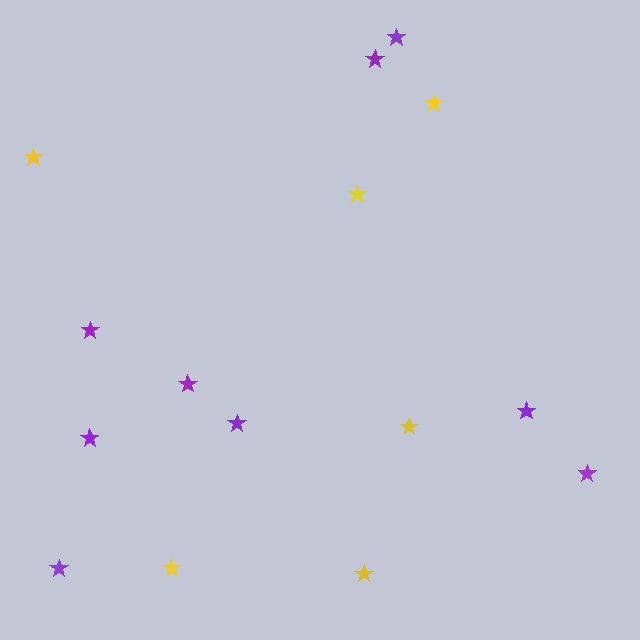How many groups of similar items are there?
There are 2 groups: one group of yellow stars (6) and one group of purple stars (9).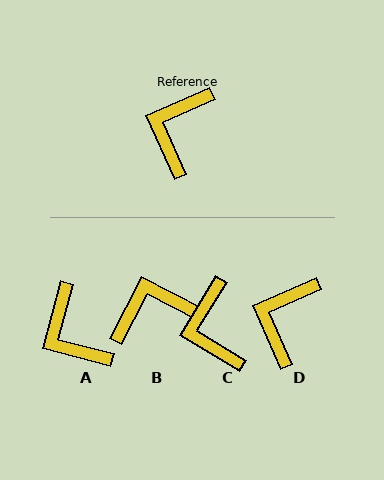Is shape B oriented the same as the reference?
No, it is off by about 51 degrees.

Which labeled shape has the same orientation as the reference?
D.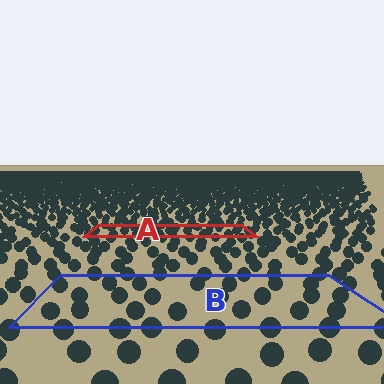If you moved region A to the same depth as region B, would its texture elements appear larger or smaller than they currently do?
They would appear larger. At a closer depth, the same texture elements are projected at a bigger on-screen size.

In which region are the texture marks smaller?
The texture marks are smaller in region A, because it is farther away.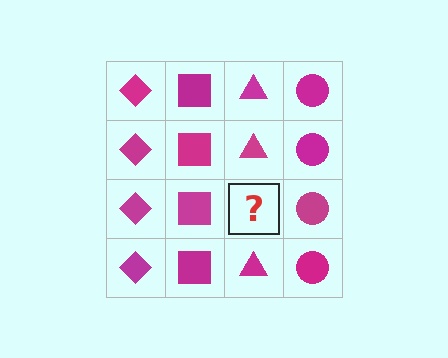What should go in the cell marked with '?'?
The missing cell should contain a magenta triangle.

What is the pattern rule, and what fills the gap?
The rule is that each column has a consistent shape. The gap should be filled with a magenta triangle.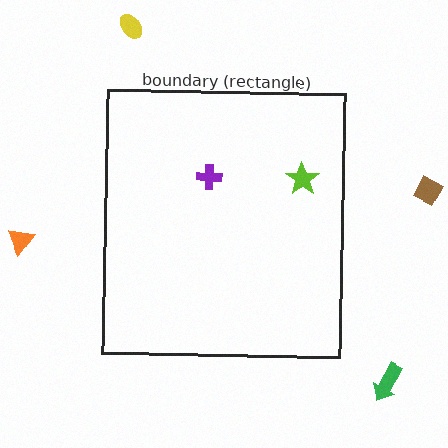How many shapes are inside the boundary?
2 inside, 4 outside.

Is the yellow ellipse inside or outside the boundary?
Outside.